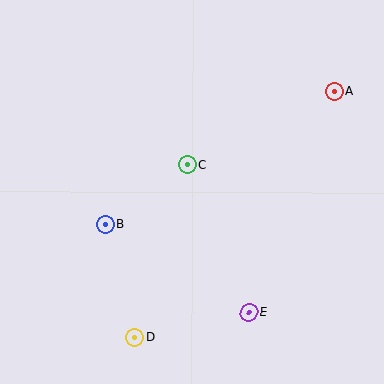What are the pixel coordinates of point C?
Point C is at (187, 165).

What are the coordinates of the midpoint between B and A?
The midpoint between B and A is at (220, 157).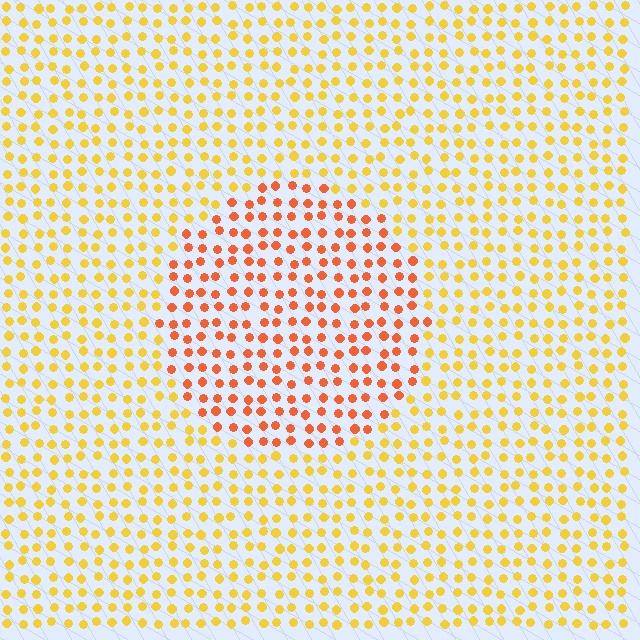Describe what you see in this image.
The image is filled with small yellow elements in a uniform arrangement. A circle-shaped region is visible where the elements are tinted to a slightly different hue, forming a subtle color boundary.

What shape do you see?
I see a circle.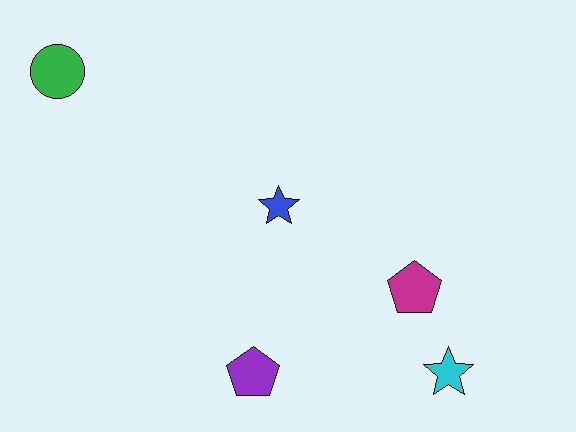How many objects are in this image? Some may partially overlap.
There are 5 objects.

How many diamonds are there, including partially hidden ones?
There are no diamonds.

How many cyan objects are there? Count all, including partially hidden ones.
There is 1 cyan object.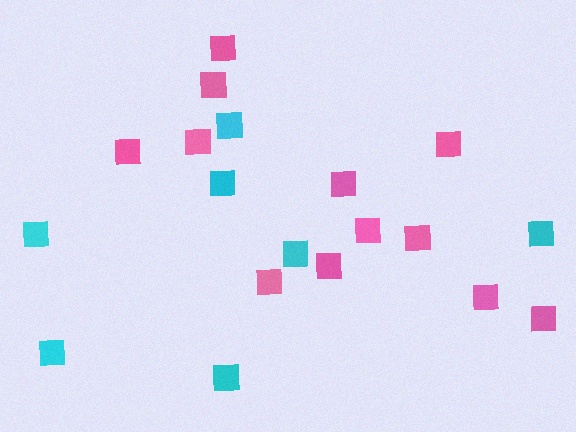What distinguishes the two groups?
There are 2 groups: one group of pink squares (12) and one group of cyan squares (7).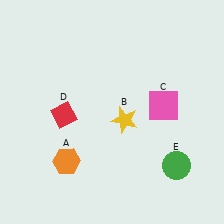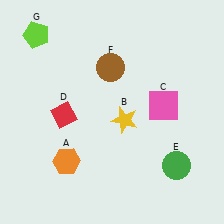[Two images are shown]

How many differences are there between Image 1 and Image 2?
There are 2 differences between the two images.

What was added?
A brown circle (F), a lime pentagon (G) were added in Image 2.